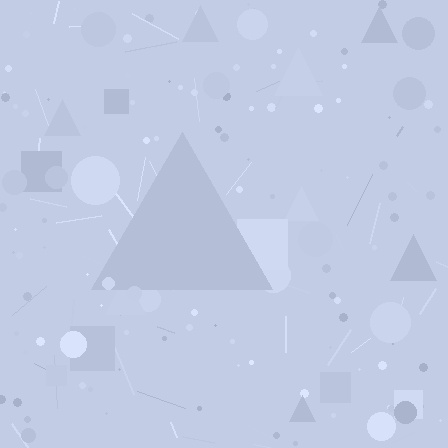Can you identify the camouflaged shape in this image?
The camouflaged shape is a triangle.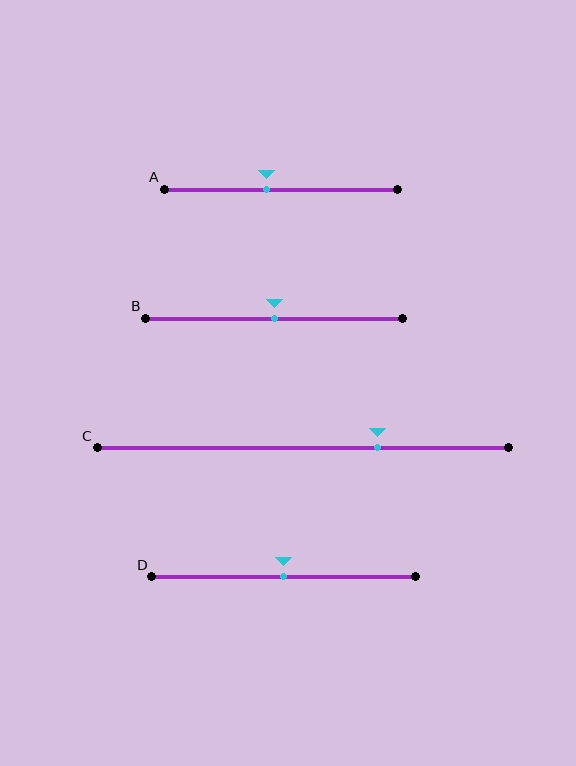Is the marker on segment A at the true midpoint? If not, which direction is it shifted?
No, the marker on segment A is shifted to the left by about 6% of the segment length.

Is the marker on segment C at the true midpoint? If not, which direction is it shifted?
No, the marker on segment C is shifted to the right by about 18% of the segment length.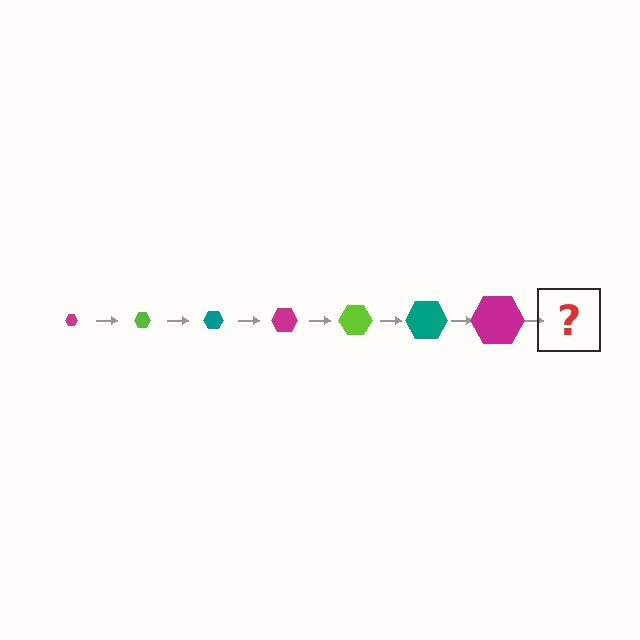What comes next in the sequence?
The next element should be a lime hexagon, larger than the previous one.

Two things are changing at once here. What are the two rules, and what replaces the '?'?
The two rules are that the hexagon grows larger each step and the color cycles through magenta, lime, and teal. The '?' should be a lime hexagon, larger than the previous one.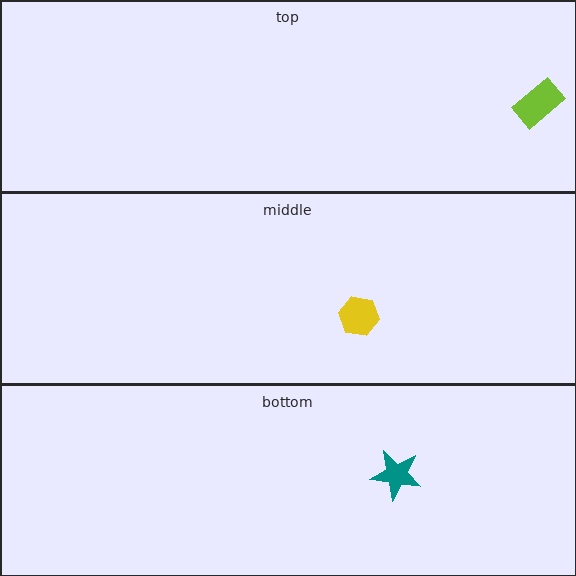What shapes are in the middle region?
The yellow hexagon.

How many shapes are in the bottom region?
1.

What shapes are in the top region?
The lime rectangle.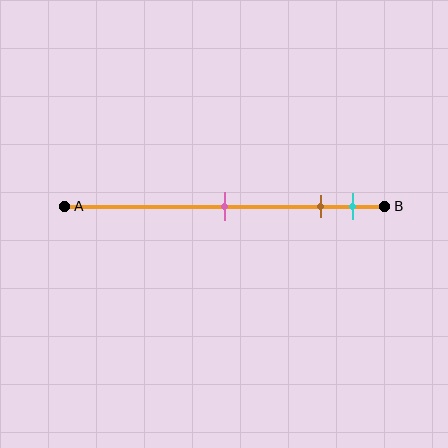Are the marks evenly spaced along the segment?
No, the marks are not evenly spaced.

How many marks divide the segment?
There are 3 marks dividing the segment.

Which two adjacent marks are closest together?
The brown and cyan marks are the closest adjacent pair.